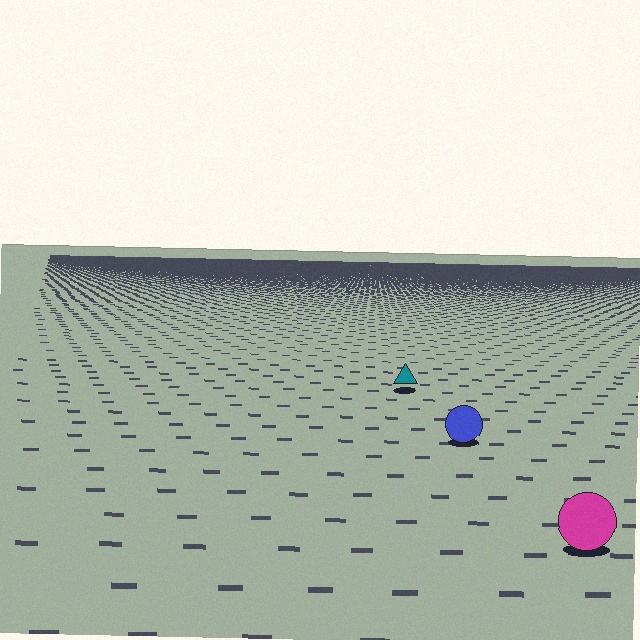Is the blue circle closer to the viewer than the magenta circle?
No. The magenta circle is closer — you can tell from the texture gradient: the ground texture is coarser near it.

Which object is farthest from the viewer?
The teal triangle is farthest from the viewer. It appears smaller and the ground texture around it is denser.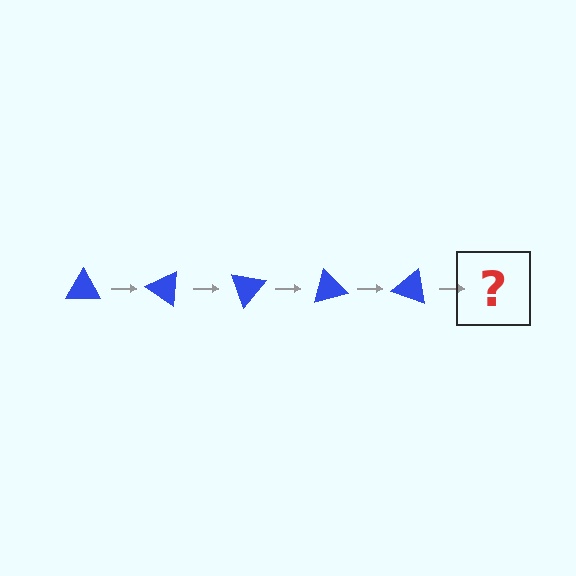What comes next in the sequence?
The next element should be a blue triangle rotated 175 degrees.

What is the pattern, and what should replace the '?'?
The pattern is that the triangle rotates 35 degrees each step. The '?' should be a blue triangle rotated 175 degrees.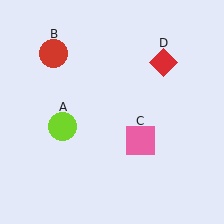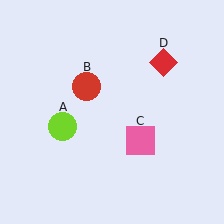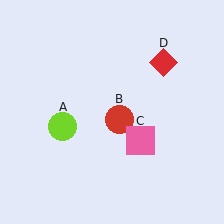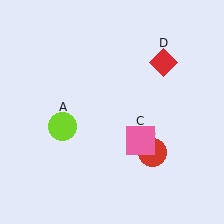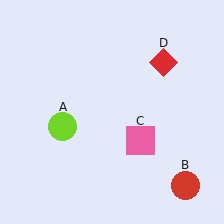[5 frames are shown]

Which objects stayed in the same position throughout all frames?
Lime circle (object A) and pink square (object C) and red diamond (object D) remained stationary.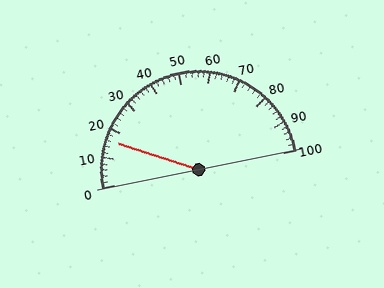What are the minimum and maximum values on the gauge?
The gauge ranges from 0 to 100.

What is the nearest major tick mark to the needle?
The nearest major tick mark is 20.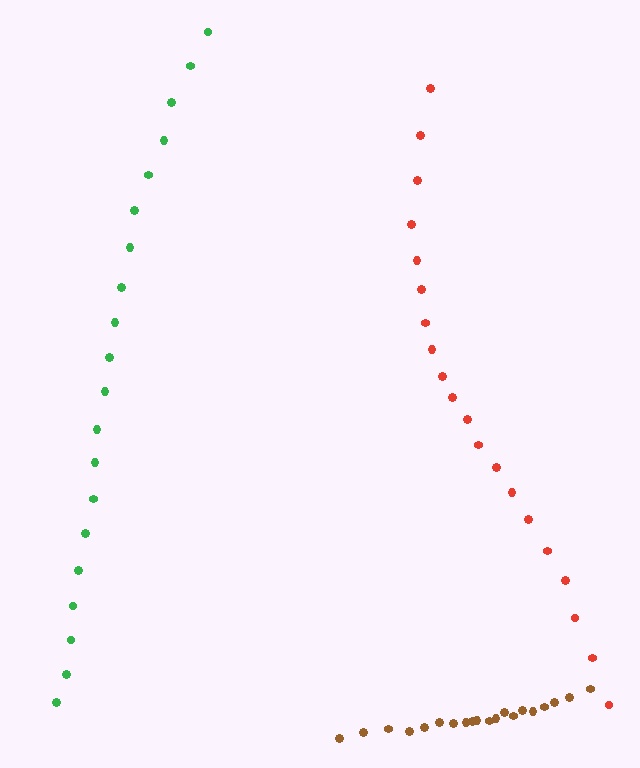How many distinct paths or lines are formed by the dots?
There are 3 distinct paths.